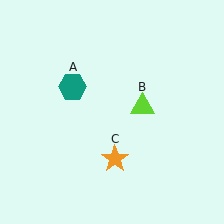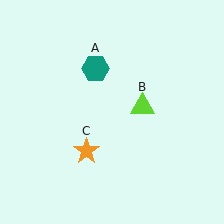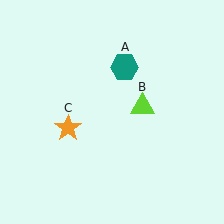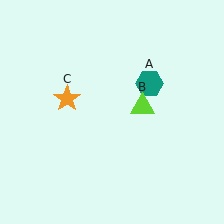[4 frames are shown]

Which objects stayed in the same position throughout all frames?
Lime triangle (object B) remained stationary.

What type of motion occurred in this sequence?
The teal hexagon (object A), orange star (object C) rotated clockwise around the center of the scene.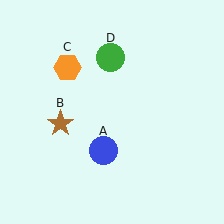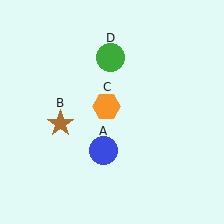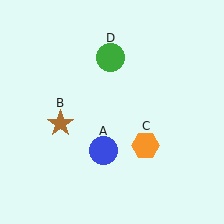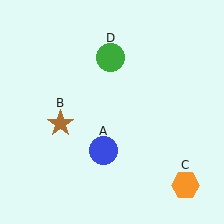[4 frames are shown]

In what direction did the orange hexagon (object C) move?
The orange hexagon (object C) moved down and to the right.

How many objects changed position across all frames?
1 object changed position: orange hexagon (object C).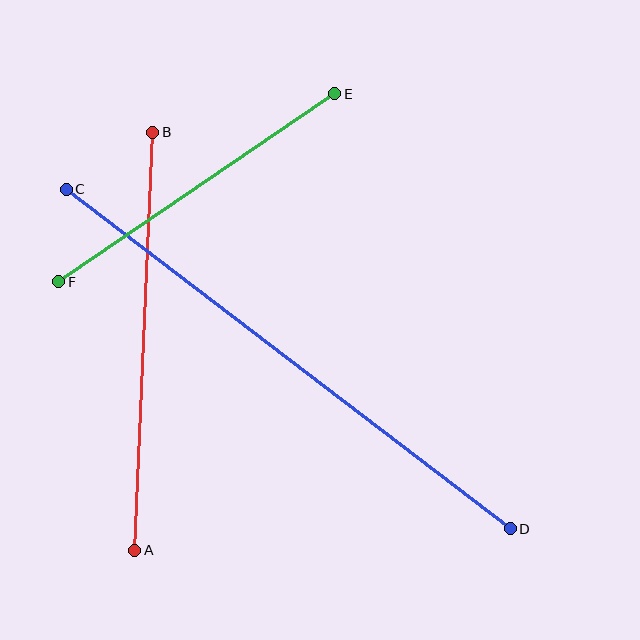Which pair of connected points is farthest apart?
Points C and D are farthest apart.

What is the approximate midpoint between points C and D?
The midpoint is at approximately (288, 359) pixels.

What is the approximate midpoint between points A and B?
The midpoint is at approximately (144, 341) pixels.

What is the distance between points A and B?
The distance is approximately 418 pixels.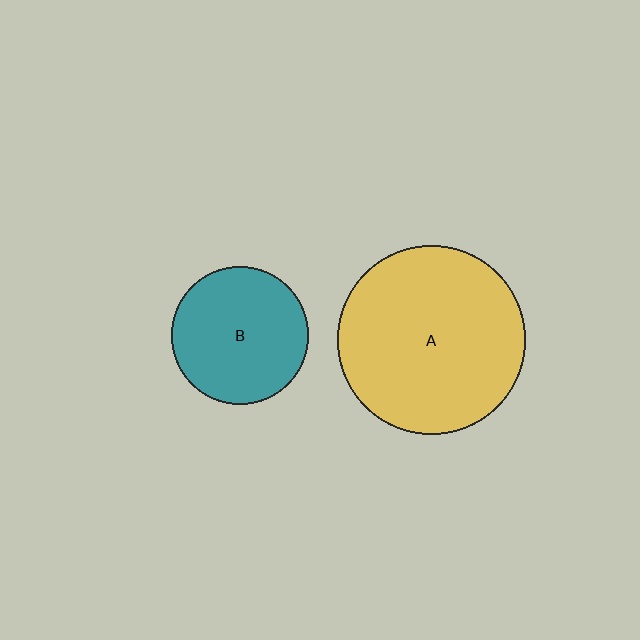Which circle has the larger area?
Circle A (yellow).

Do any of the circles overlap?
No, none of the circles overlap.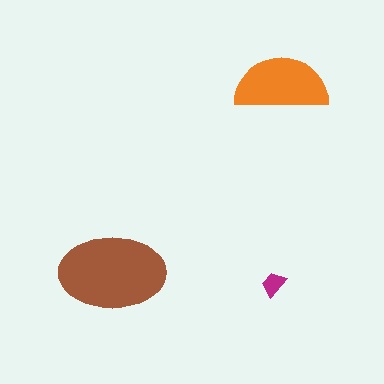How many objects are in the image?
There are 3 objects in the image.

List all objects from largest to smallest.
The brown ellipse, the orange semicircle, the magenta trapezoid.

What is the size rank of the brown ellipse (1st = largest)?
1st.